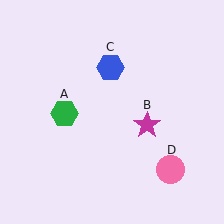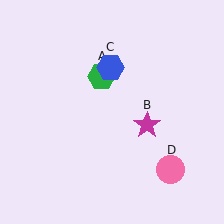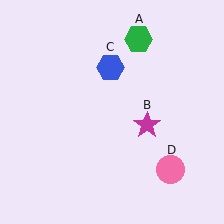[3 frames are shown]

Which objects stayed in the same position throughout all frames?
Magenta star (object B) and blue hexagon (object C) and pink circle (object D) remained stationary.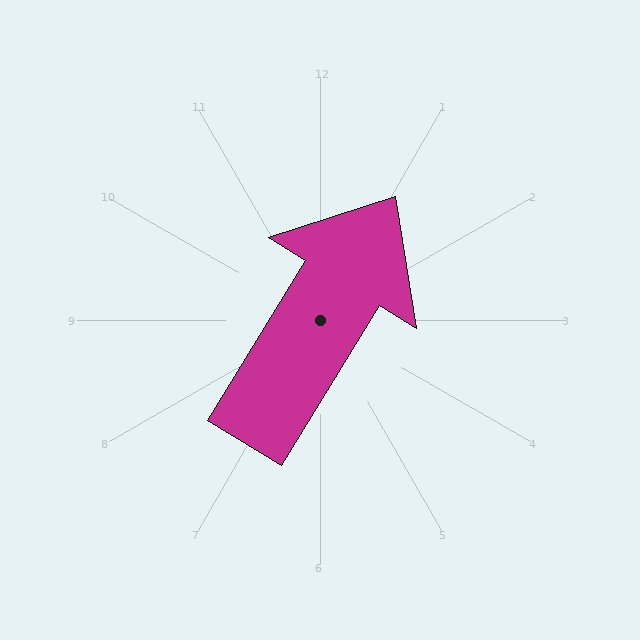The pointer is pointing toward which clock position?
Roughly 1 o'clock.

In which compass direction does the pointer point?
Northeast.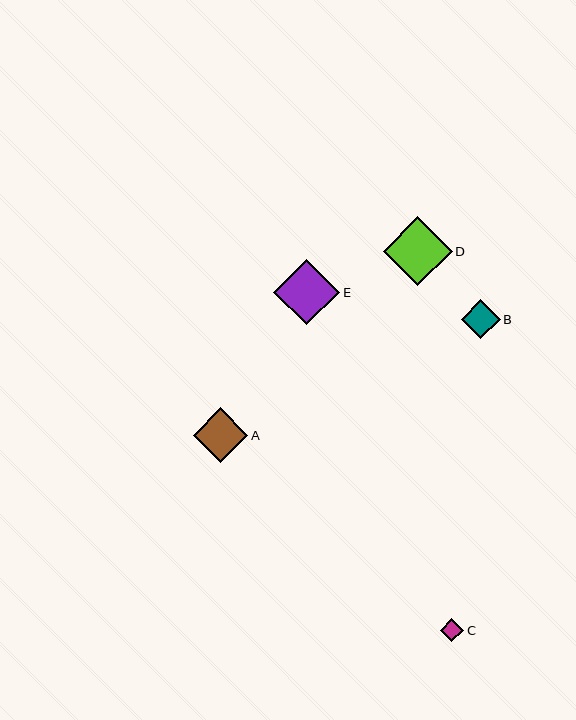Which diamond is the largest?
Diamond D is the largest with a size of approximately 69 pixels.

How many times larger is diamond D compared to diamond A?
Diamond D is approximately 1.3 times the size of diamond A.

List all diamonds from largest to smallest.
From largest to smallest: D, E, A, B, C.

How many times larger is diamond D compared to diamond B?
Diamond D is approximately 1.8 times the size of diamond B.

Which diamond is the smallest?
Diamond C is the smallest with a size of approximately 23 pixels.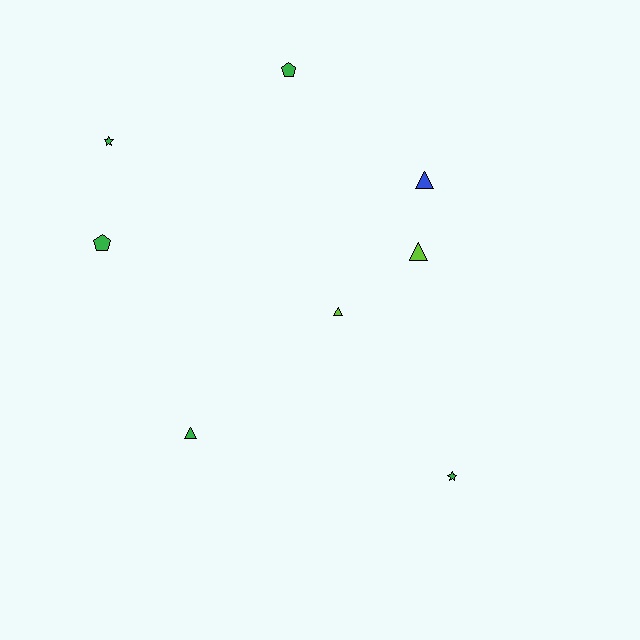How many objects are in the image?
There are 8 objects.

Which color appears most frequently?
Green, with 5 objects.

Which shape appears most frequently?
Triangle, with 4 objects.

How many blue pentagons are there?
There are no blue pentagons.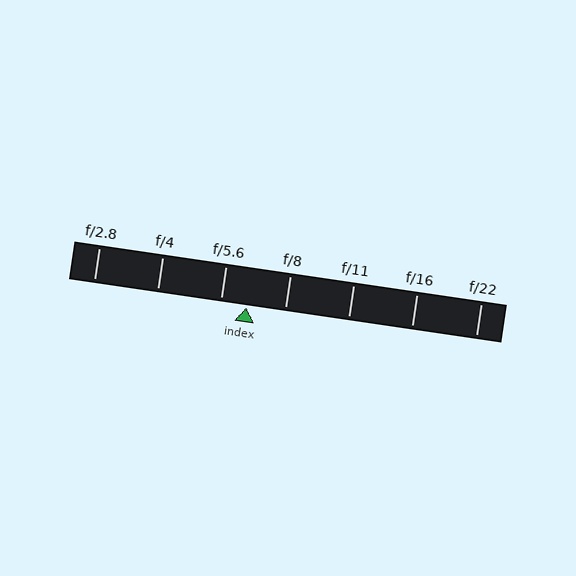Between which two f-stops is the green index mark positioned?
The index mark is between f/5.6 and f/8.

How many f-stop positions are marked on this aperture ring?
There are 7 f-stop positions marked.